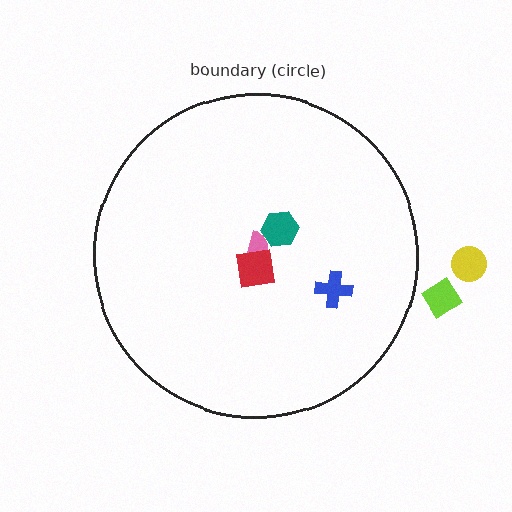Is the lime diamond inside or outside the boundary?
Outside.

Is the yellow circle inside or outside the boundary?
Outside.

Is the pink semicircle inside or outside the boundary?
Inside.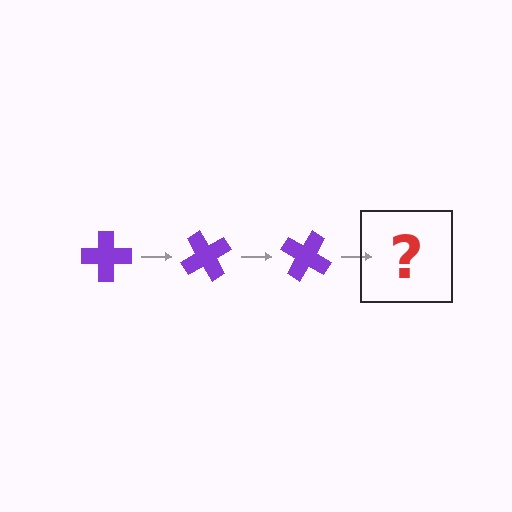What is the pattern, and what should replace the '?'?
The pattern is that the cross rotates 60 degrees each step. The '?' should be a purple cross rotated 180 degrees.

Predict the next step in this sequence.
The next step is a purple cross rotated 180 degrees.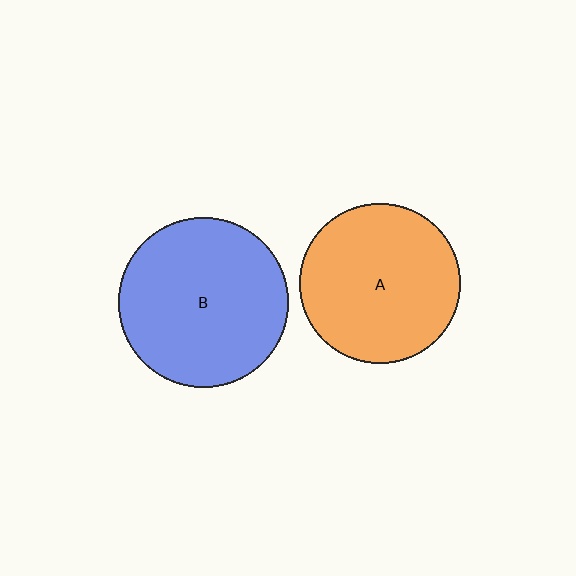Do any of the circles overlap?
No, none of the circles overlap.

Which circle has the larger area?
Circle B (blue).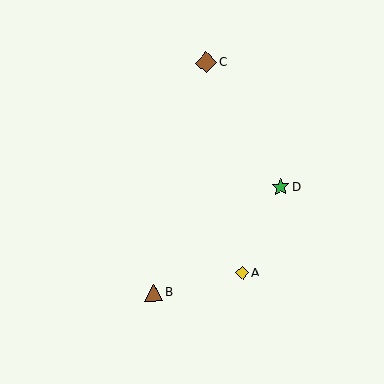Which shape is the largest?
The brown diamond (labeled C) is the largest.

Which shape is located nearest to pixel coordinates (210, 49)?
The brown diamond (labeled C) at (206, 62) is nearest to that location.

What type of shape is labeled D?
Shape D is a green star.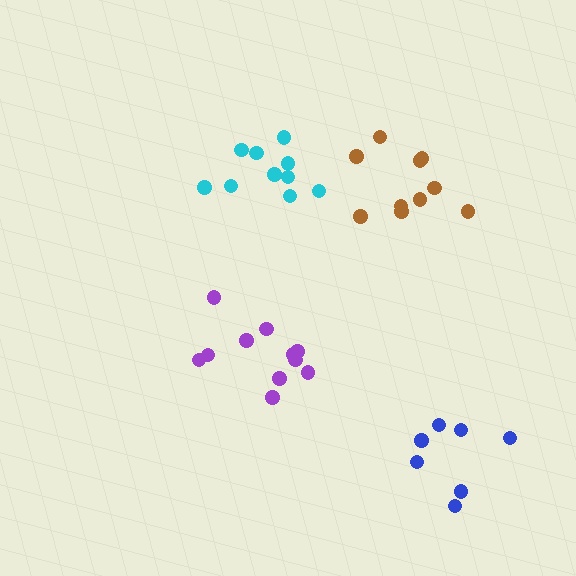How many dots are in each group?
Group 1: 7 dots, Group 2: 10 dots, Group 3: 11 dots, Group 4: 10 dots (38 total).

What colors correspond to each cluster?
The clusters are colored: blue, cyan, purple, brown.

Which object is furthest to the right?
The blue cluster is rightmost.